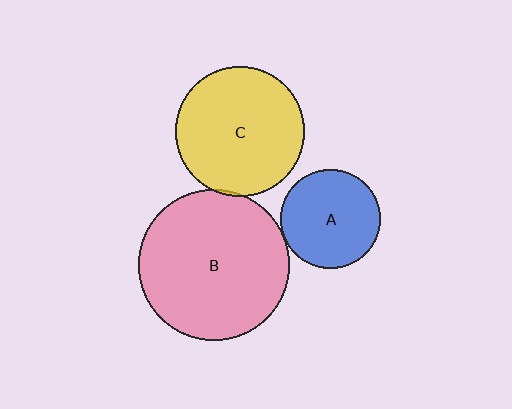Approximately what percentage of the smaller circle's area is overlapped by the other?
Approximately 5%.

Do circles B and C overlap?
Yes.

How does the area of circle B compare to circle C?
Approximately 1.4 times.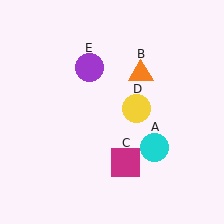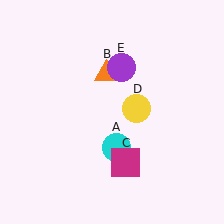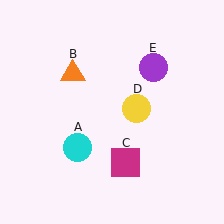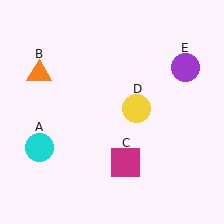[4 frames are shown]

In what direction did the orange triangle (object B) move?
The orange triangle (object B) moved left.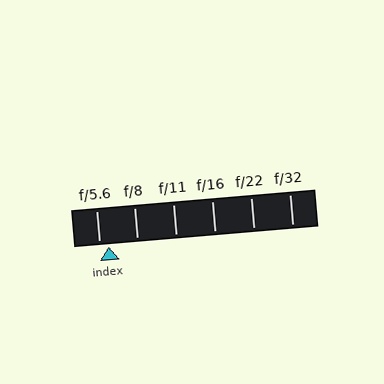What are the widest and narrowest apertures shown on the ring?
The widest aperture shown is f/5.6 and the narrowest is f/32.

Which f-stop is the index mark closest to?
The index mark is closest to f/5.6.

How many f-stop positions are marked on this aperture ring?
There are 6 f-stop positions marked.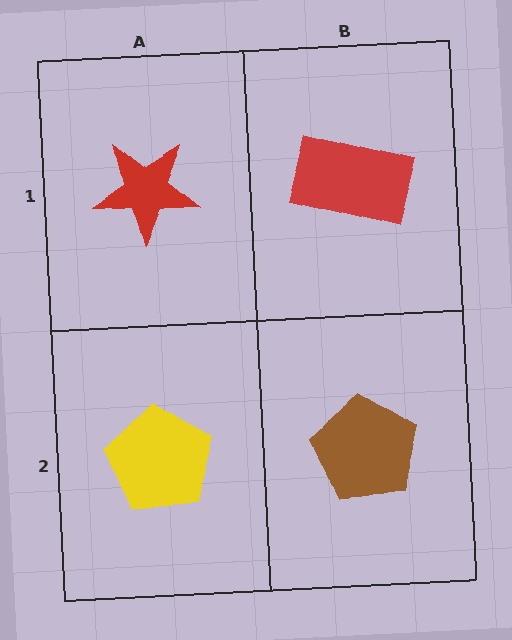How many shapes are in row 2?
2 shapes.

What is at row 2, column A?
A yellow pentagon.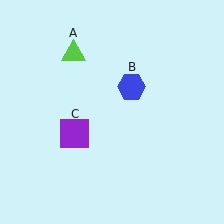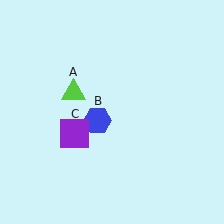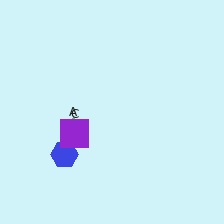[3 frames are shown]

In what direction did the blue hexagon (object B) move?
The blue hexagon (object B) moved down and to the left.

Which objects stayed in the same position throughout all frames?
Purple square (object C) remained stationary.